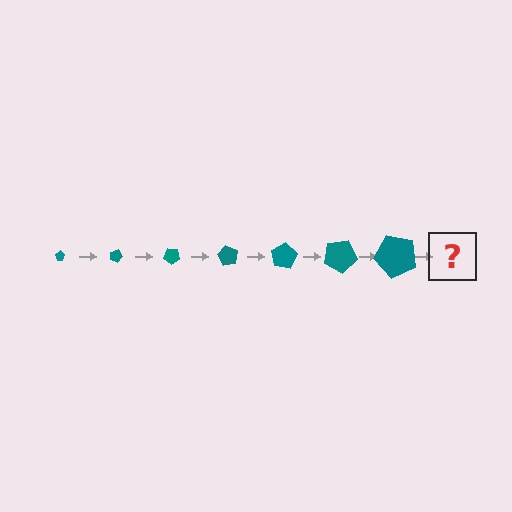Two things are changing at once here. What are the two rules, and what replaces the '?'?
The two rules are that the pentagon grows larger each step and it rotates 20 degrees each step. The '?' should be a pentagon, larger than the previous one and rotated 140 degrees from the start.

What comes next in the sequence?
The next element should be a pentagon, larger than the previous one and rotated 140 degrees from the start.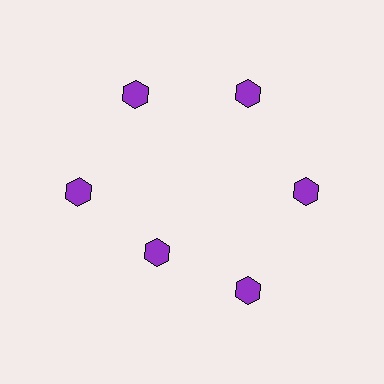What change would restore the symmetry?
The symmetry would be restored by moving it outward, back onto the ring so that all 6 hexagons sit at equal angles and equal distance from the center.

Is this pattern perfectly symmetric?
No. The 6 purple hexagons are arranged in a ring, but one element near the 7 o'clock position is pulled inward toward the center, breaking the 6-fold rotational symmetry.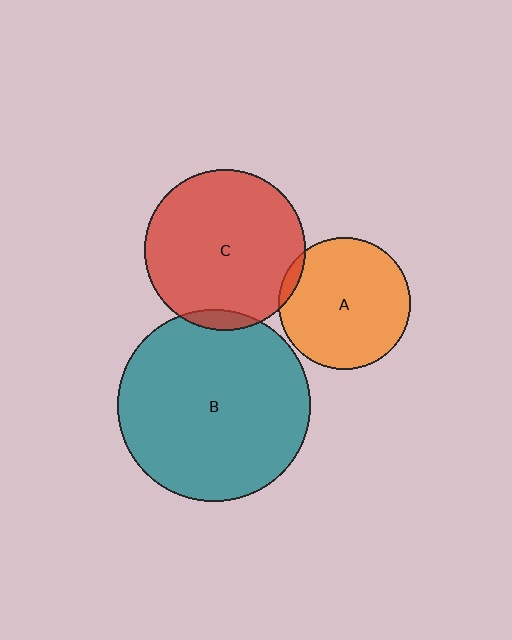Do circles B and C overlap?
Yes.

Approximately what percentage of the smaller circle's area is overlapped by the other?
Approximately 5%.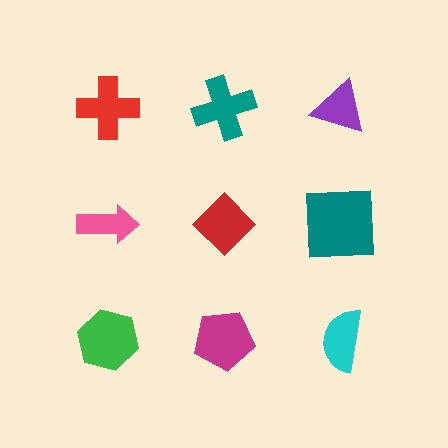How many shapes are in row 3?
3 shapes.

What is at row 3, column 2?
A magenta pentagon.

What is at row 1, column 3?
A purple triangle.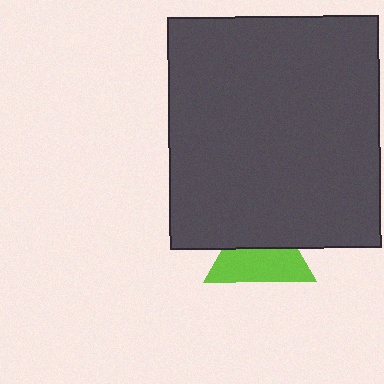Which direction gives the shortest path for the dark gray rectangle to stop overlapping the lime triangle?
Moving up gives the shortest separation.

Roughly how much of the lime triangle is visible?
About half of it is visible (roughly 57%).